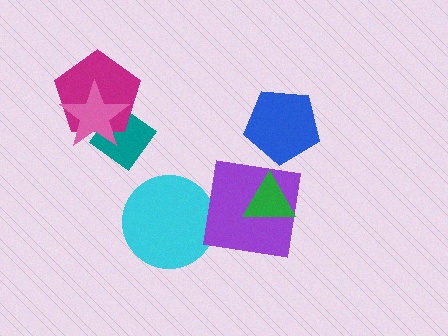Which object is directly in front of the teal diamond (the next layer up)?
The magenta pentagon is directly in front of the teal diamond.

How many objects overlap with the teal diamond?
2 objects overlap with the teal diamond.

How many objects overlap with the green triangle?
1 object overlaps with the green triangle.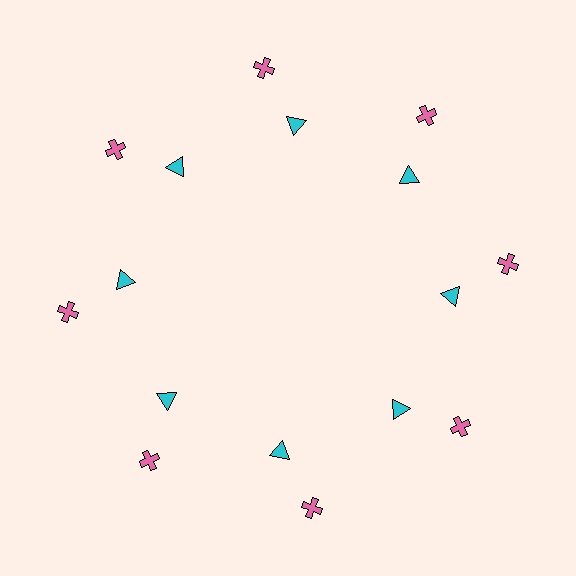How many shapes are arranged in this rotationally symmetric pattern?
There are 16 shapes, arranged in 8 groups of 2.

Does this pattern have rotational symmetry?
Yes, this pattern has 8-fold rotational symmetry. It looks the same after rotating 45 degrees around the center.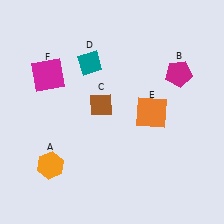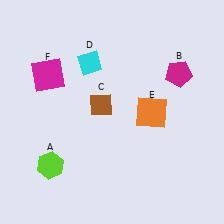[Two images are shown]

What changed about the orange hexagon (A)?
In Image 1, A is orange. In Image 2, it changed to lime.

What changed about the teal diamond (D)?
In Image 1, D is teal. In Image 2, it changed to cyan.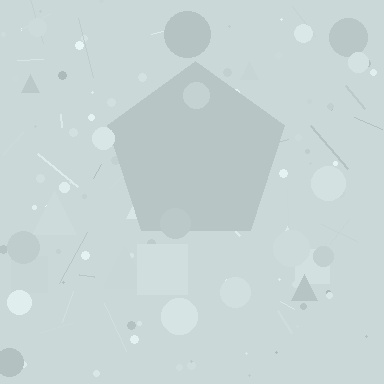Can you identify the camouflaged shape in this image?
The camouflaged shape is a pentagon.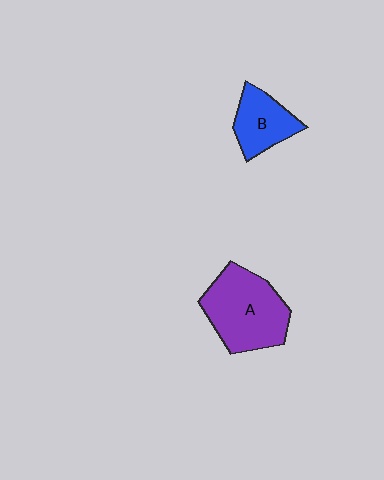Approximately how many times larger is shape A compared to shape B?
Approximately 1.7 times.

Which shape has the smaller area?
Shape B (blue).